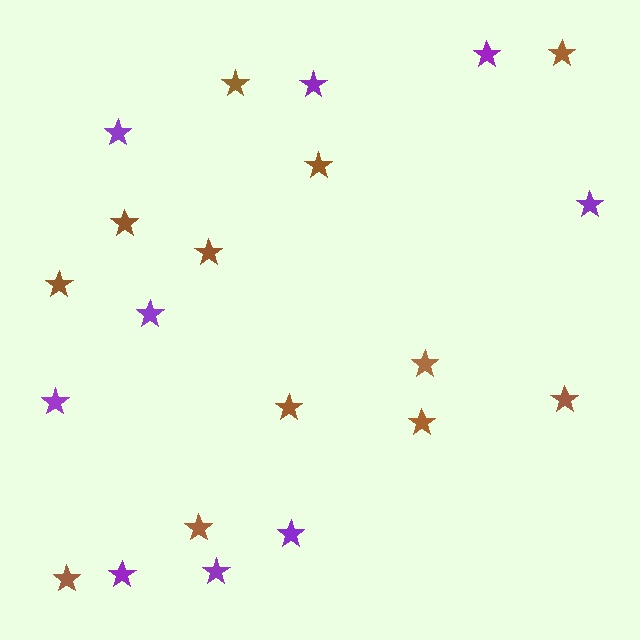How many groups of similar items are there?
There are 2 groups: one group of brown stars (12) and one group of purple stars (9).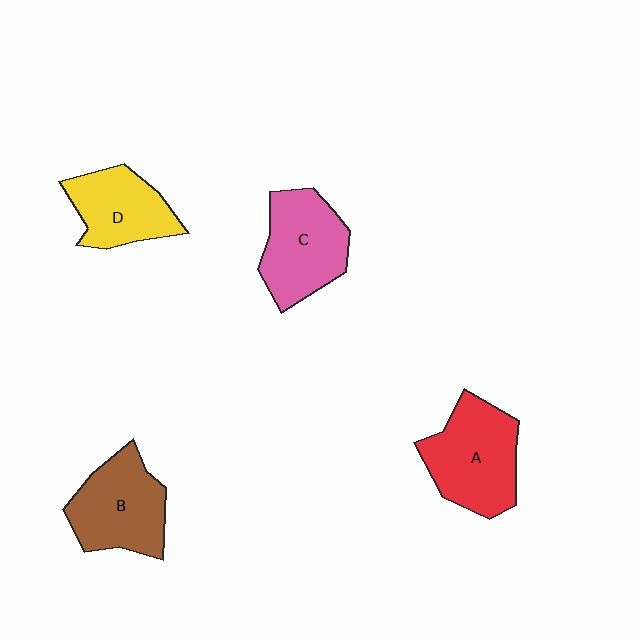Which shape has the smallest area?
Shape D (yellow).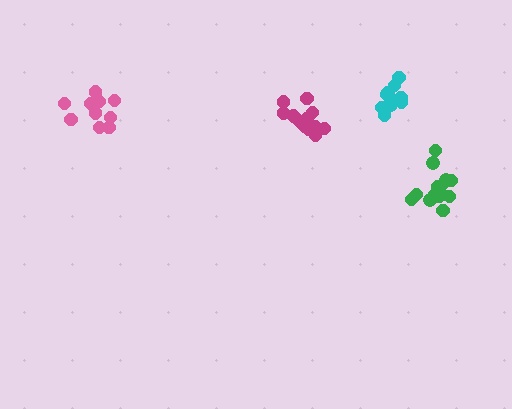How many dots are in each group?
Group 1: 15 dots, Group 2: 10 dots, Group 3: 15 dots, Group 4: 10 dots (50 total).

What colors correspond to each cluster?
The clusters are colored: green, cyan, magenta, pink.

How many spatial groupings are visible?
There are 4 spatial groupings.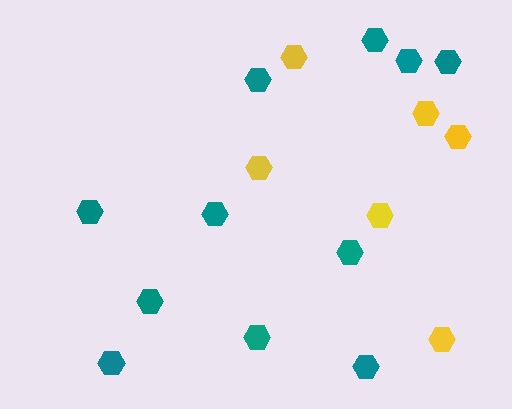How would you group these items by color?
There are 2 groups: one group of yellow hexagons (6) and one group of teal hexagons (11).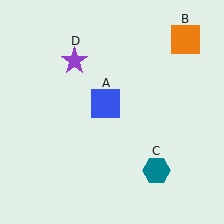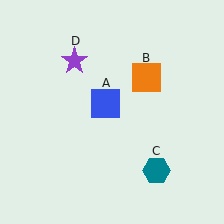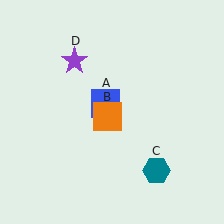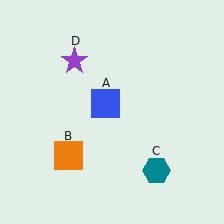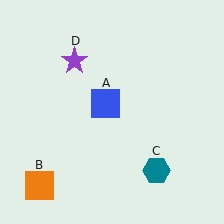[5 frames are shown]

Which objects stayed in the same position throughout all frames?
Blue square (object A) and teal hexagon (object C) and purple star (object D) remained stationary.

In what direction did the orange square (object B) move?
The orange square (object B) moved down and to the left.